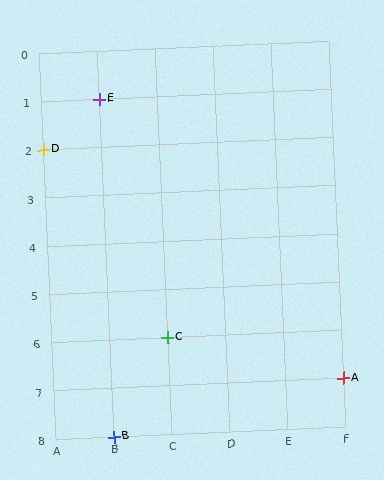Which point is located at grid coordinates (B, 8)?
Point B is at (B, 8).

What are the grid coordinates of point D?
Point D is at grid coordinates (A, 2).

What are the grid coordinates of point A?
Point A is at grid coordinates (F, 7).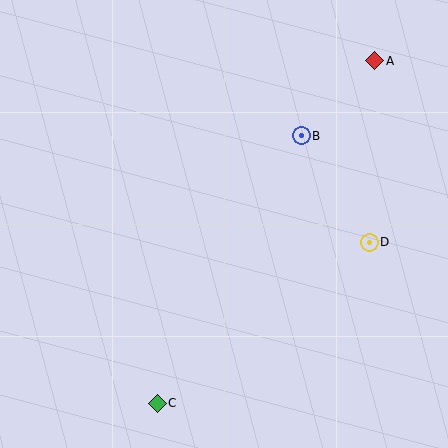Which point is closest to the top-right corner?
Point A is closest to the top-right corner.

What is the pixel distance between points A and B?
The distance between A and B is 105 pixels.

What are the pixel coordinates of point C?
Point C is at (157, 403).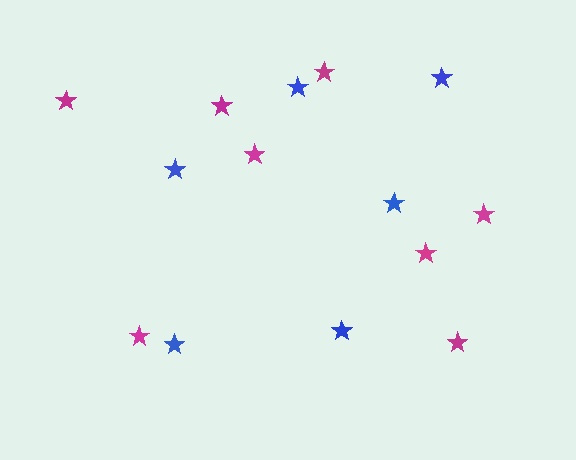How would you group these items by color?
There are 2 groups: one group of blue stars (6) and one group of magenta stars (8).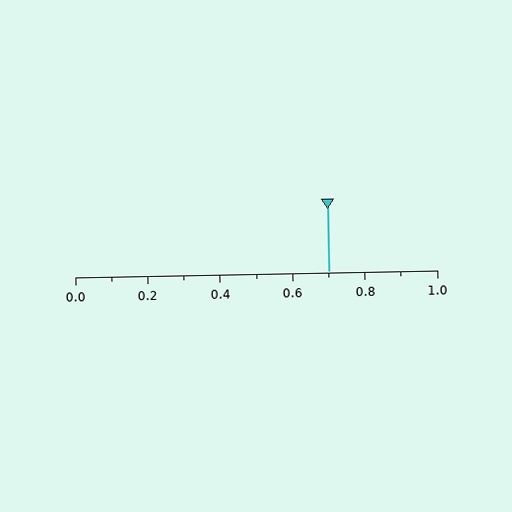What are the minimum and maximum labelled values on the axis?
The axis runs from 0.0 to 1.0.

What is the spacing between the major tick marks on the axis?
The major ticks are spaced 0.2 apart.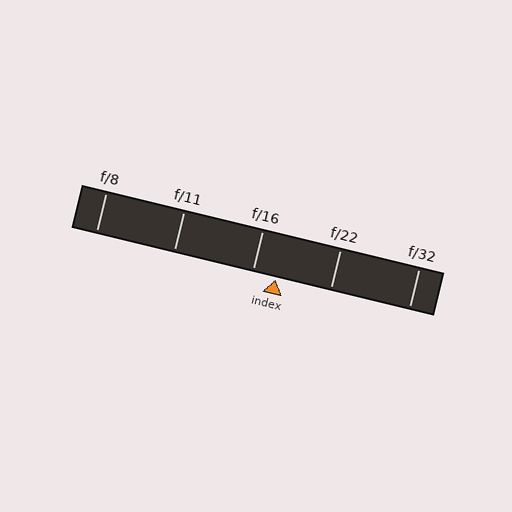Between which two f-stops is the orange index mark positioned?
The index mark is between f/16 and f/22.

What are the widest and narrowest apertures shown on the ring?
The widest aperture shown is f/8 and the narrowest is f/32.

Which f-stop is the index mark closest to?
The index mark is closest to f/16.